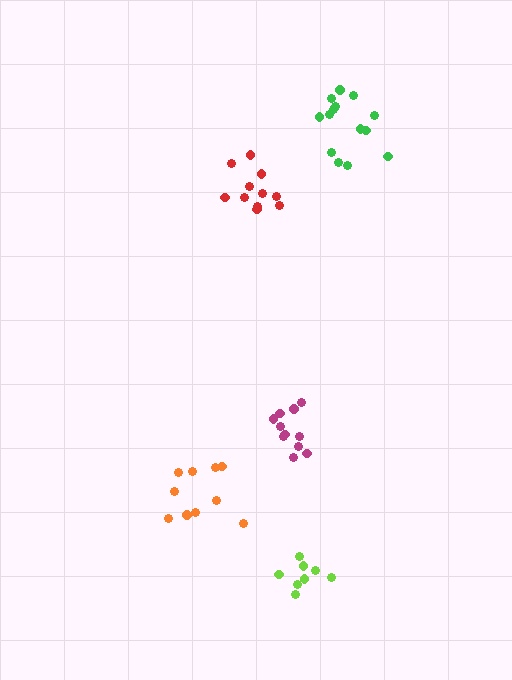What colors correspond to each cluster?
The clusters are colored: red, green, magenta, orange, lime.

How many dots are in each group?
Group 1: 11 dots, Group 2: 14 dots, Group 3: 11 dots, Group 4: 10 dots, Group 5: 8 dots (54 total).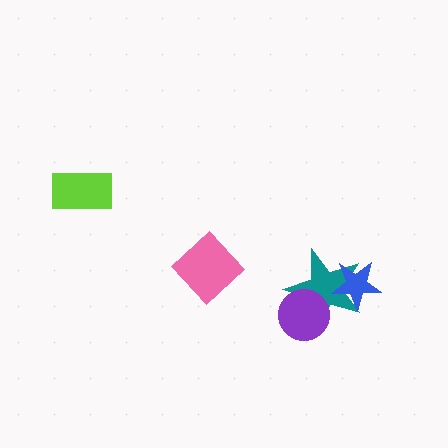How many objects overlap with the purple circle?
1 object overlaps with the purple circle.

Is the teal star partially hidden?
Yes, it is partially covered by another shape.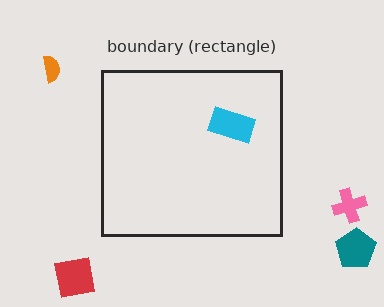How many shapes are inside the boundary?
1 inside, 4 outside.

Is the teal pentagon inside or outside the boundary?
Outside.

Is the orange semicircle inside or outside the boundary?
Outside.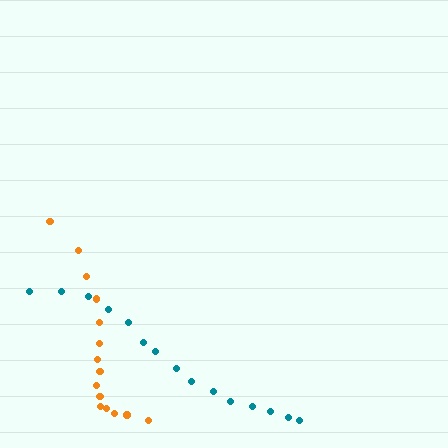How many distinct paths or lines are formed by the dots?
There are 2 distinct paths.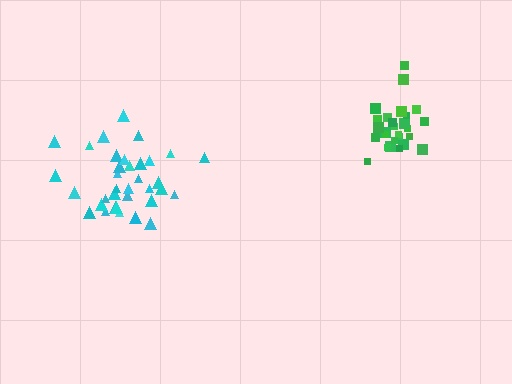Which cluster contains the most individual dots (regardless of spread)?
Cyan (35).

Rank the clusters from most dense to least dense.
green, cyan.